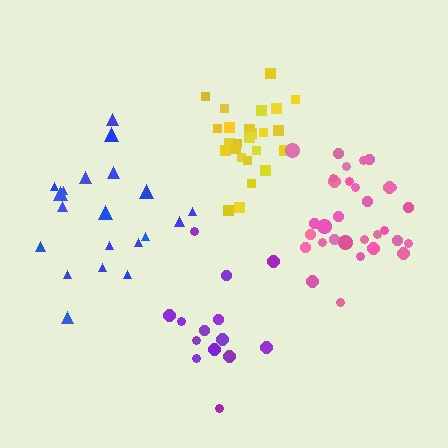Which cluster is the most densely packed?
Yellow.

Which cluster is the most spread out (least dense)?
Purple.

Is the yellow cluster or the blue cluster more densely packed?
Yellow.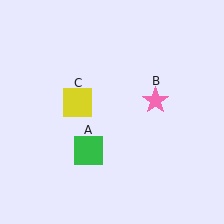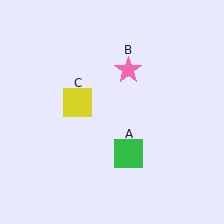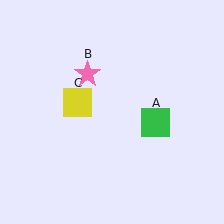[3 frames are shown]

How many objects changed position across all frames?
2 objects changed position: green square (object A), pink star (object B).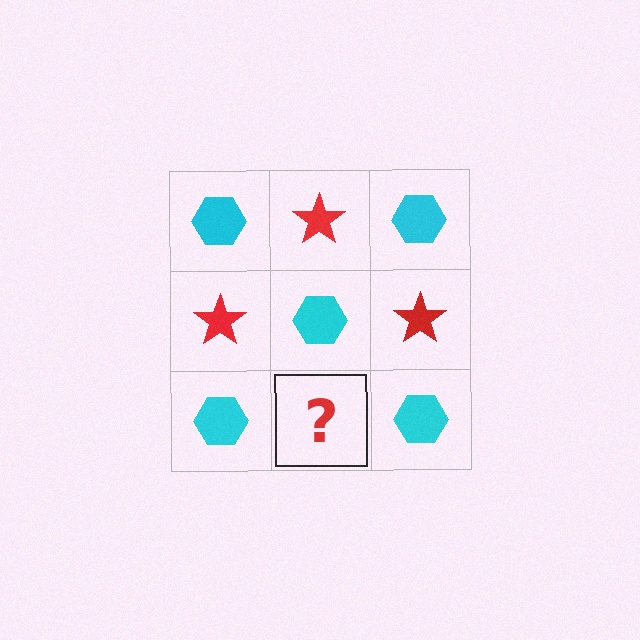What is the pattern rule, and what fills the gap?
The rule is that it alternates cyan hexagon and red star in a checkerboard pattern. The gap should be filled with a red star.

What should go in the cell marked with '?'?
The missing cell should contain a red star.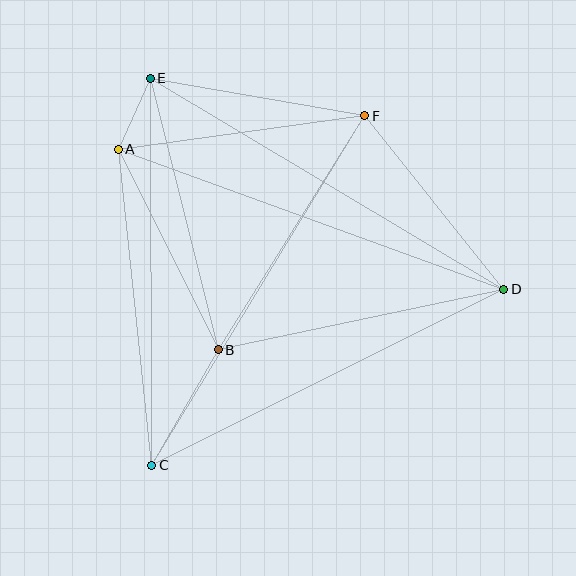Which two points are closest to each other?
Points A and E are closest to each other.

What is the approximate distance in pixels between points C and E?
The distance between C and E is approximately 387 pixels.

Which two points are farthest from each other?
Points D and E are farthest from each other.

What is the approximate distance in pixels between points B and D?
The distance between B and D is approximately 292 pixels.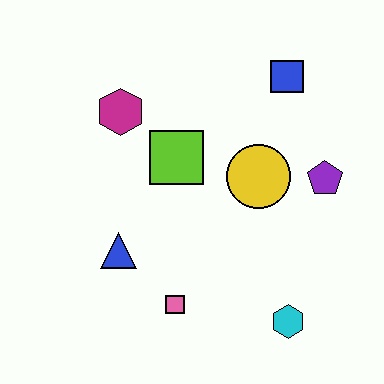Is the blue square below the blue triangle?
No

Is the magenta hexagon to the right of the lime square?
No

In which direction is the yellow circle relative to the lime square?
The yellow circle is to the right of the lime square.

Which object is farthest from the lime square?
The cyan hexagon is farthest from the lime square.